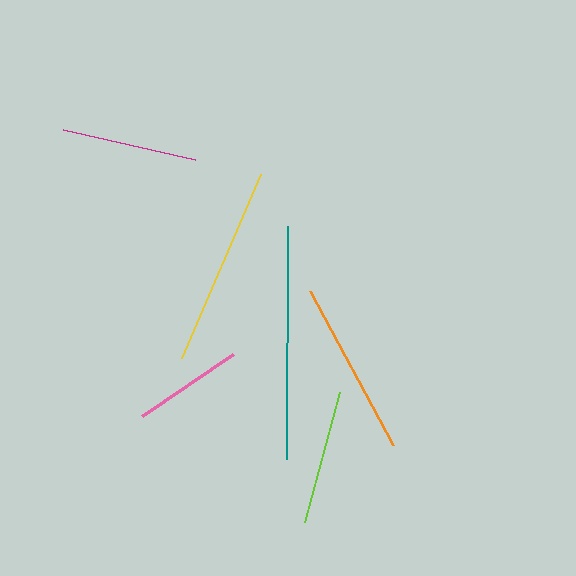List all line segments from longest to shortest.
From longest to shortest: teal, yellow, orange, magenta, lime, pink.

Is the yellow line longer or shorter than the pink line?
The yellow line is longer than the pink line.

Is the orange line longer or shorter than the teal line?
The teal line is longer than the orange line.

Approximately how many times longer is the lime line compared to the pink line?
The lime line is approximately 1.2 times the length of the pink line.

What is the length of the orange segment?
The orange segment is approximately 175 pixels long.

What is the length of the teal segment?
The teal segment is approximately 233 pixels long.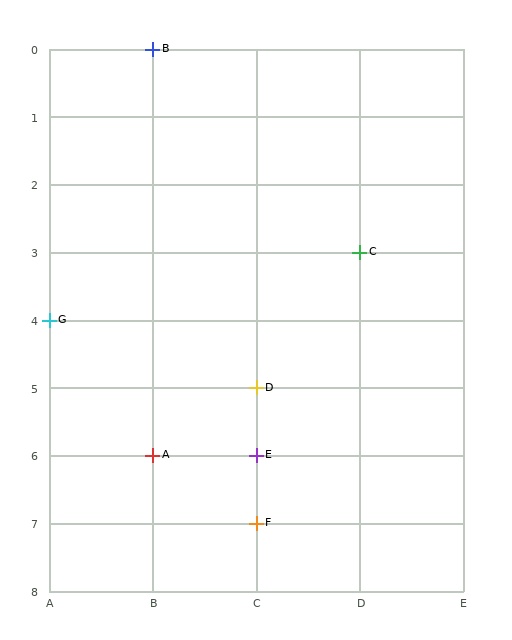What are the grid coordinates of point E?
Point E is at grid coordinates (C, 6).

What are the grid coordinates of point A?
Point A is at grid coordinates (B, 6).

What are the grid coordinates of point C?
Point C is at grid coordinates (D, 3).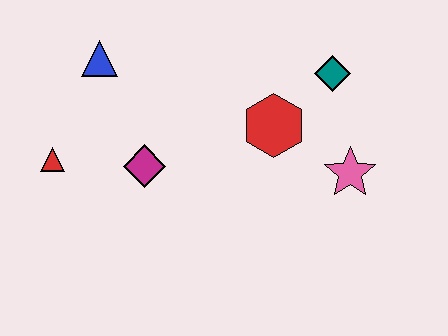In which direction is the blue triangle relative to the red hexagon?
The blue triangle is to the left of the red hexagon.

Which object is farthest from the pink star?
The red triangle is farthest from the pink star.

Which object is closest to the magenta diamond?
The red triangle is closest to the magenta diamond.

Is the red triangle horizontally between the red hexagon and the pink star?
No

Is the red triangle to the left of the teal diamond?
Yes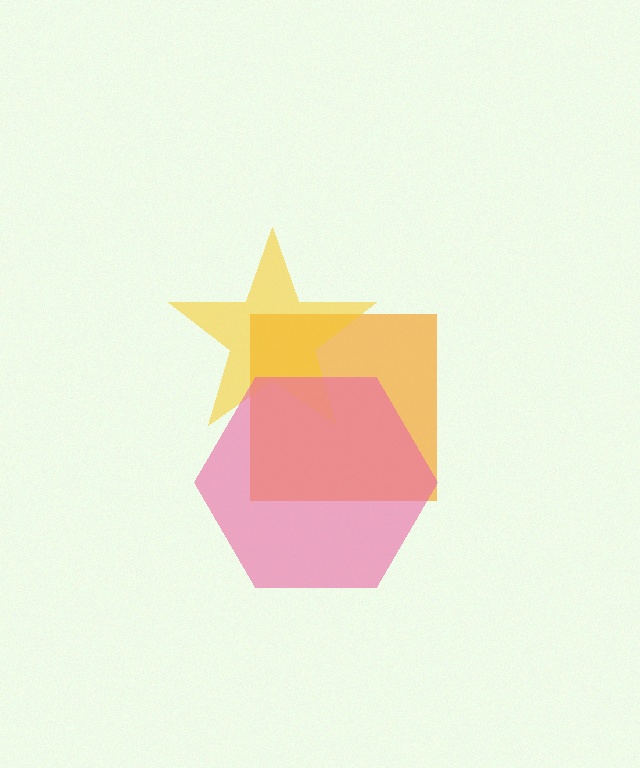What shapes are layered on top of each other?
The layered shapes are: an orange square, a yellow star, a pink hexagon.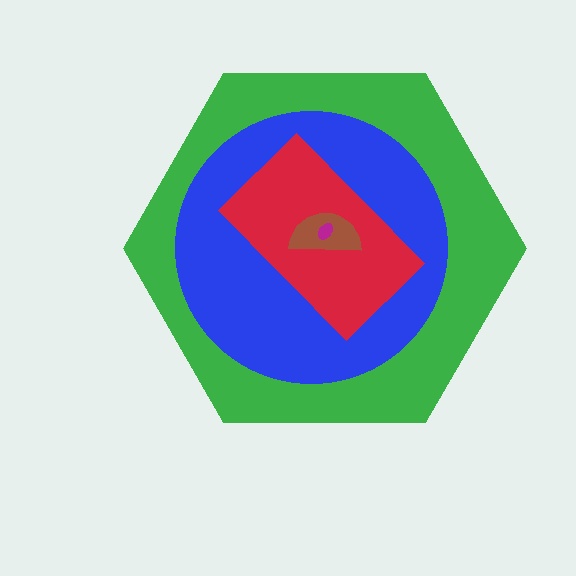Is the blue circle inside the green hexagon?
Yes.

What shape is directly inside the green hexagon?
The blue circle.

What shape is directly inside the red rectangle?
The brown semicircle.